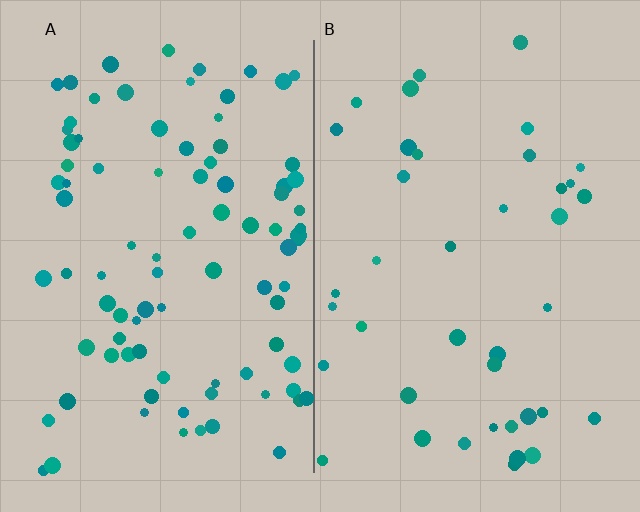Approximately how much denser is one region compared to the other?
Approximately 2.3× — region A over region B.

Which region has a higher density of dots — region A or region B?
A (the left).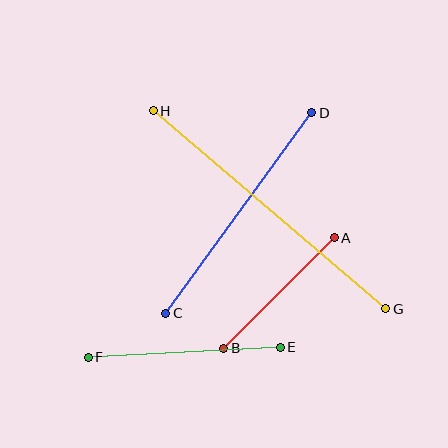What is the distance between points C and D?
The distance is approximately 248 pixels.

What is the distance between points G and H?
The distance is approximately 305 pixels.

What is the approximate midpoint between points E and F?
The midpoint is at approximately (184, 352) pixels.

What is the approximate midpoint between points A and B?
The midpoint is at approximately (279, 293) pixels.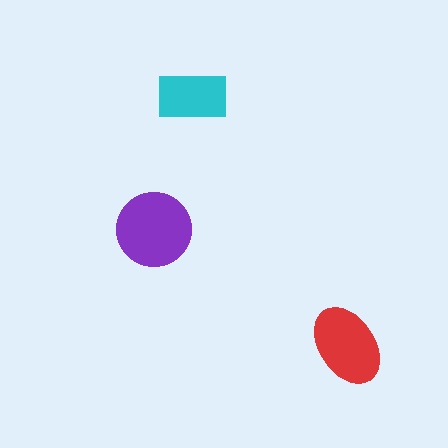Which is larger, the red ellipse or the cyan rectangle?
The red ellipse.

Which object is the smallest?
The cyan rectangle.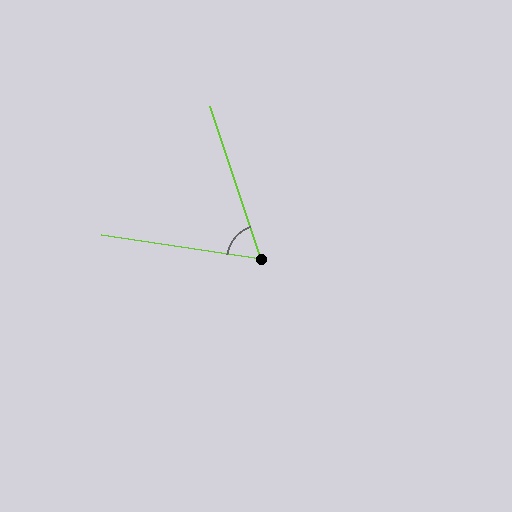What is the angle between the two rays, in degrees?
Approximately 63 degrees.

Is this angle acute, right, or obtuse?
It is acute.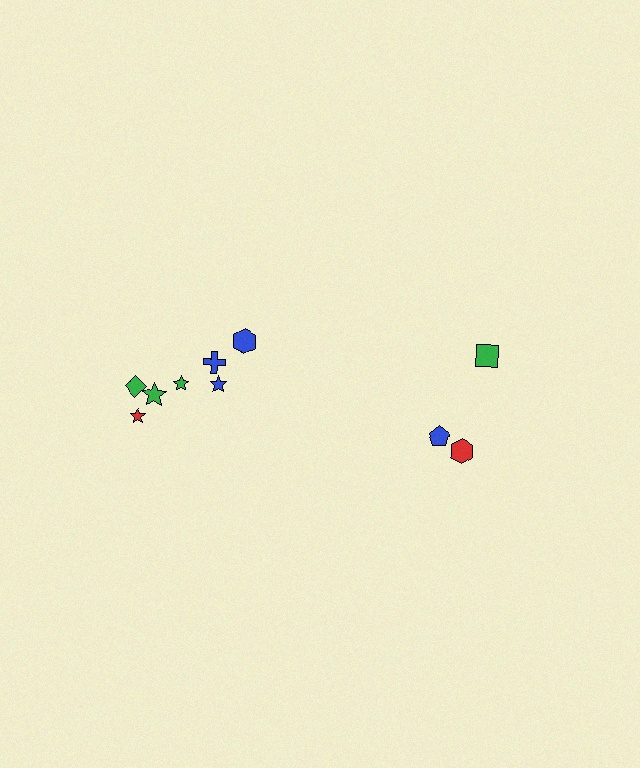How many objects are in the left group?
There are 7 objects.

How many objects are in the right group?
There are 3 objects.